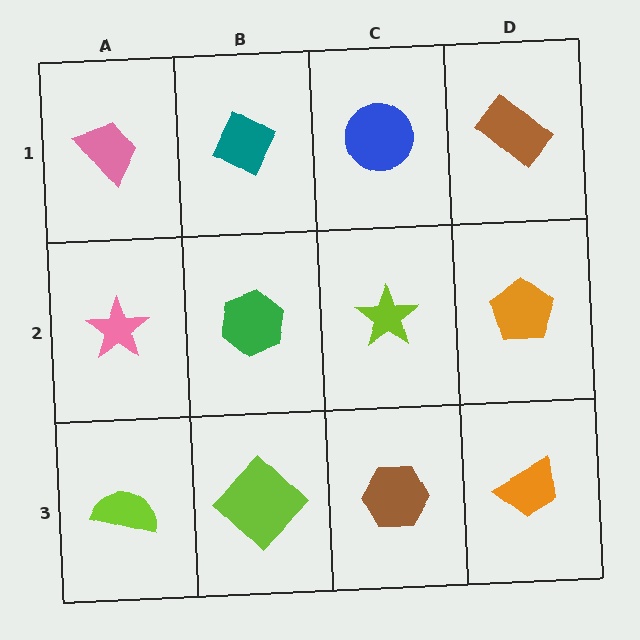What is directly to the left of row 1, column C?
A teal diamond.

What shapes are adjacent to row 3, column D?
An orange pentagon (row 2, column D), a brown hexagon (row 3, column C).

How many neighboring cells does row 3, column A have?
2.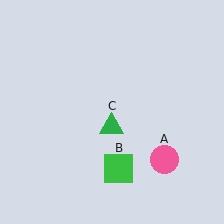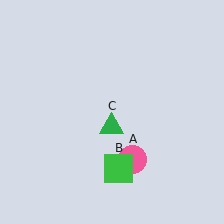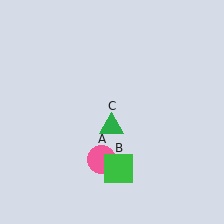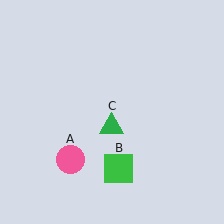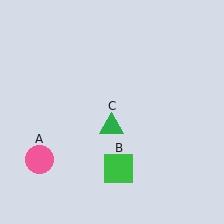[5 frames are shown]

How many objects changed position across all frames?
1 object changed position: pink circle (object A).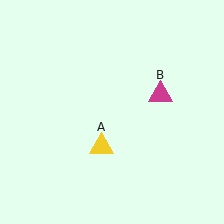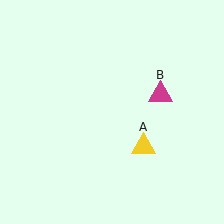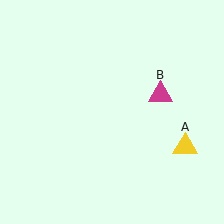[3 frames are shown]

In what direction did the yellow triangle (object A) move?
The yellow triangle (object A) moved right.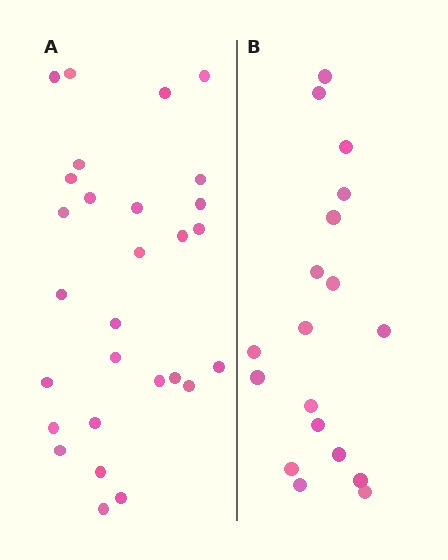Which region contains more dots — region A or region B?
Region A (the left region) has more dots.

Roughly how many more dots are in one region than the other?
Region A has roughly 10 or so more dots than region B.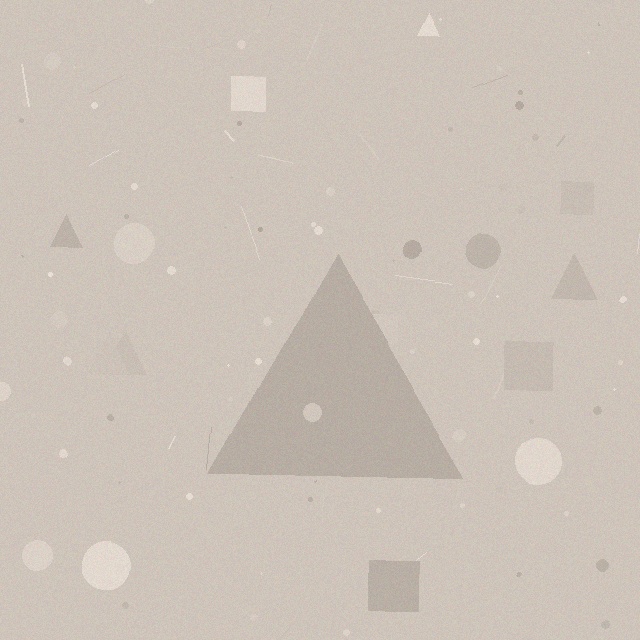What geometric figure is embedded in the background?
A triangle is embedded in the background.